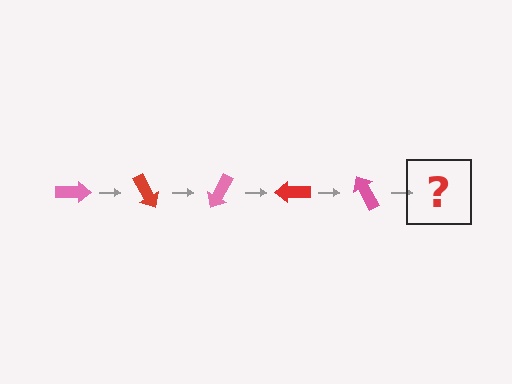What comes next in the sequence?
The next element should be a red arrow, rotated 300 degrees from the start.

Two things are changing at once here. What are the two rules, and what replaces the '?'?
The two rules are that it rotates 60 degrees each step and the color cycles through pink and red. The '?' should be a red arrow, rotated 300 degrees from the start.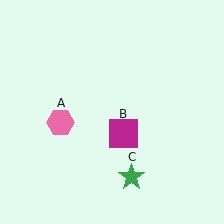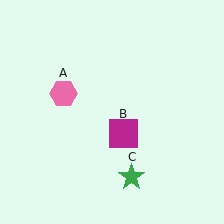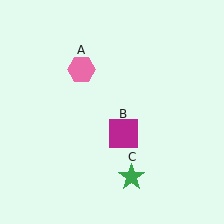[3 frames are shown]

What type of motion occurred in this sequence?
The pink hexagon (object A) rotated clockwise around the center of the scene.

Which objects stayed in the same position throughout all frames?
Magenta square (object B) and green star (object C) remained stationary.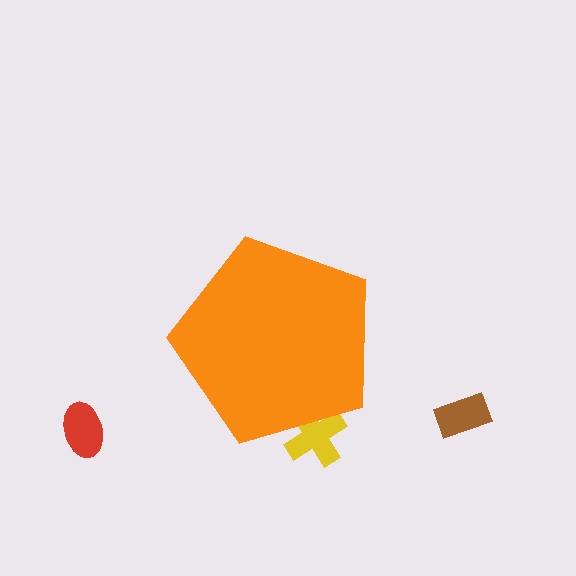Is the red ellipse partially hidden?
No, the red ellipse is fully visible.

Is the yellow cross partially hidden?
Yes, the yellow cross is partially hidden behind the orange pentagon.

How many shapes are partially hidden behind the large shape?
1 shape is partially hidden.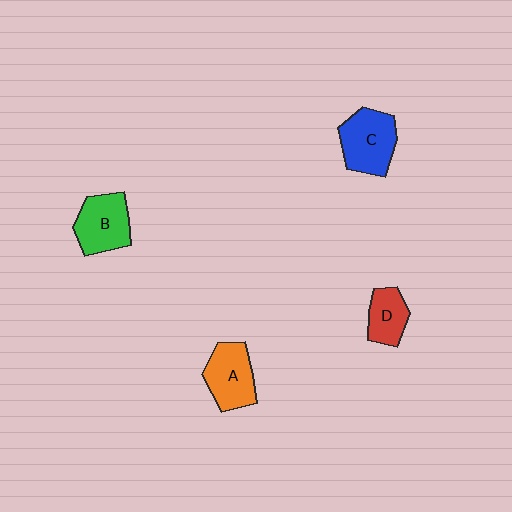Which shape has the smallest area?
Shape D (red).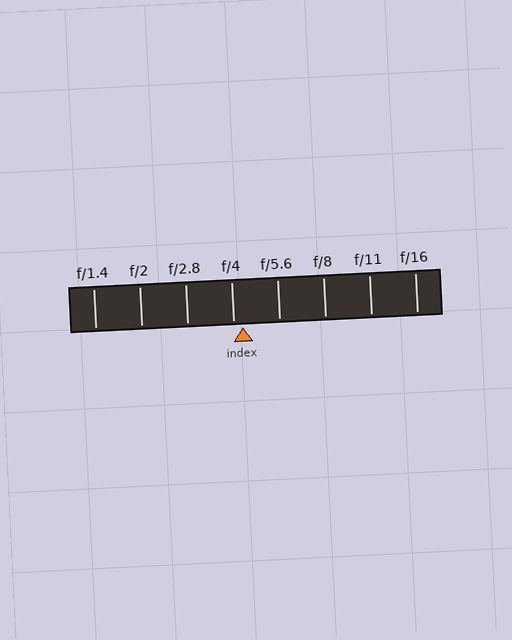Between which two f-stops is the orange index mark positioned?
The index mark is between f/4 and f/5.6.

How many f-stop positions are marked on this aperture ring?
There are 8 f-stop positions marked.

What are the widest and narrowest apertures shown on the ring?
The widest aperture shown is f/1.4 and the narrowest is f/16.